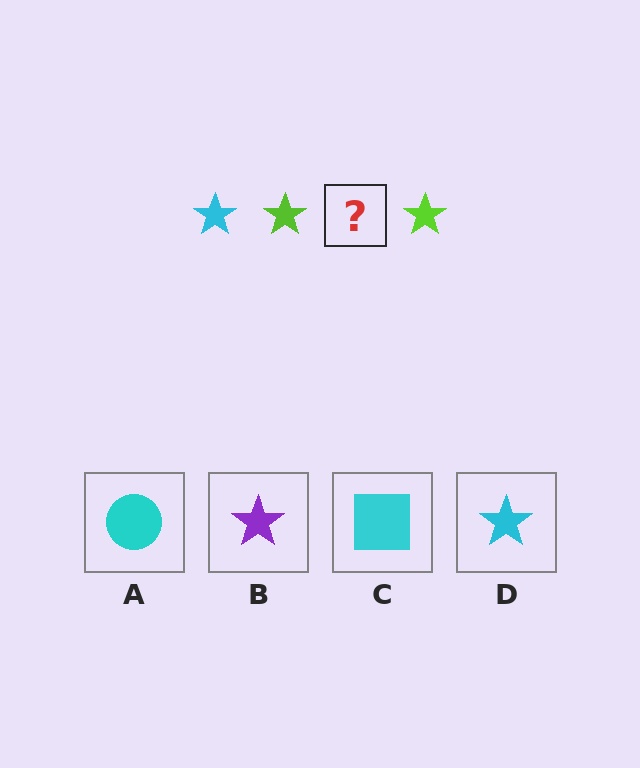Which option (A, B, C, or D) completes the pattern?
D.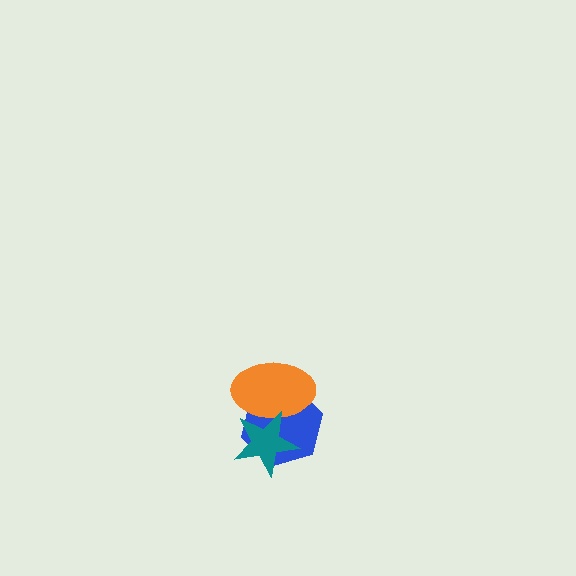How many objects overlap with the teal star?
2 objects overlap with the teal star.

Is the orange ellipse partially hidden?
Yes, it is partially covered by another shape.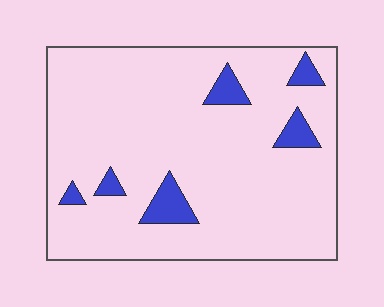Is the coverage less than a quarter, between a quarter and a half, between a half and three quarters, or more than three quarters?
Less than a quarter.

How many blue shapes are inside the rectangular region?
6.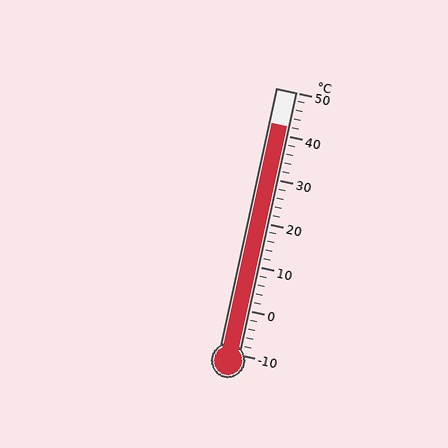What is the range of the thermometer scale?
The thermometer scale ranges from -10°C to 50°C.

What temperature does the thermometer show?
The thermometer shows approximately 42°C.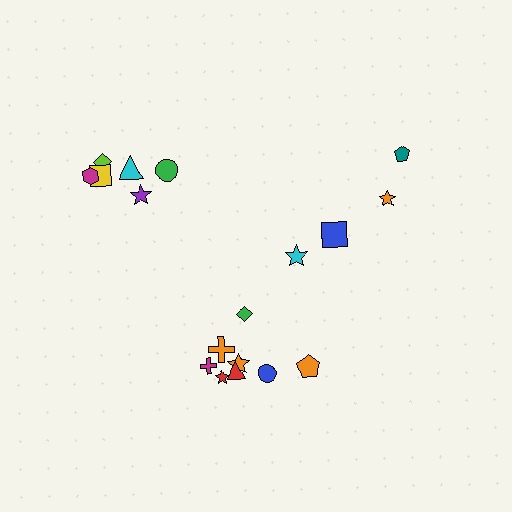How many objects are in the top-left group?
There are 6 objects.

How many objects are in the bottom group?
There are 8 objects.